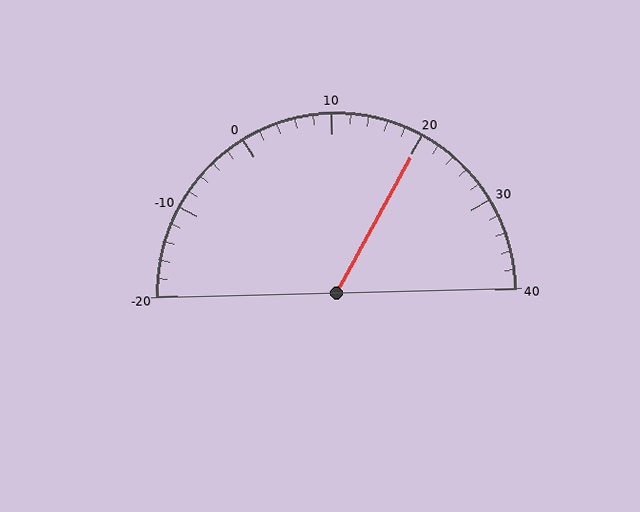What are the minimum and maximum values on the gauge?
The gauge ranges from -20 to 40.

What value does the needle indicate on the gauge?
The needle indicates approximately 20.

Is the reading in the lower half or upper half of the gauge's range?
The reading is in the upper half of the range (-20 to 40).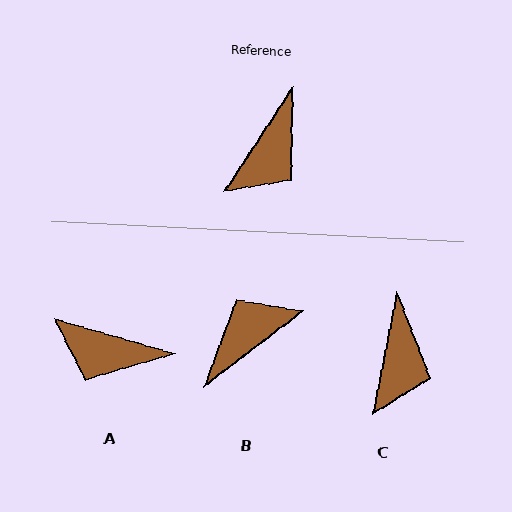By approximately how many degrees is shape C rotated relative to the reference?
Approximately 22 degrees counter-clockwise.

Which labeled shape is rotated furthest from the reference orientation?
B, about 160 degrees away.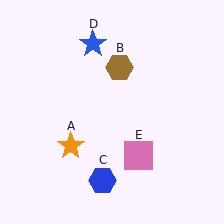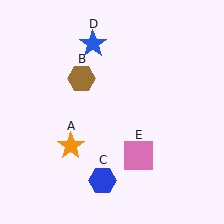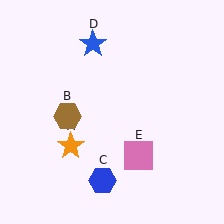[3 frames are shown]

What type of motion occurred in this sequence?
The brown hexagon (object B) rotated counterclockwise around the center of the scene.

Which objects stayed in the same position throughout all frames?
Orange star (object A) and blue hexagon (object C) and blue star (object D) and pink square (object E) remained stationary.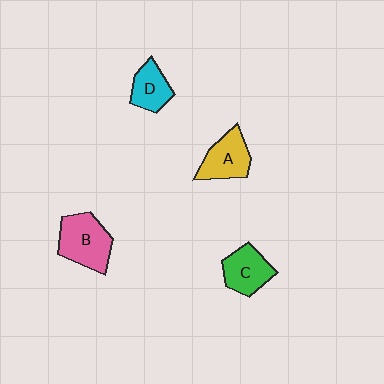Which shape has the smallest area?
Shape D (cyan).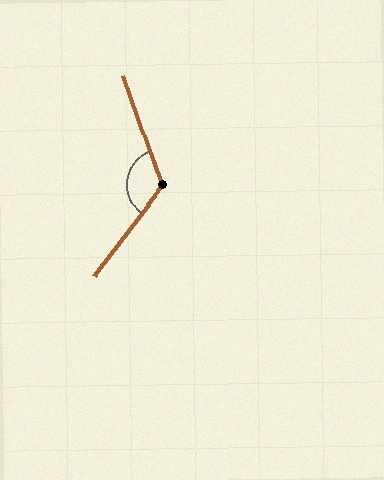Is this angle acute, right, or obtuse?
It is obtuse.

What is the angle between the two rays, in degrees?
Approximately 123 degrees.